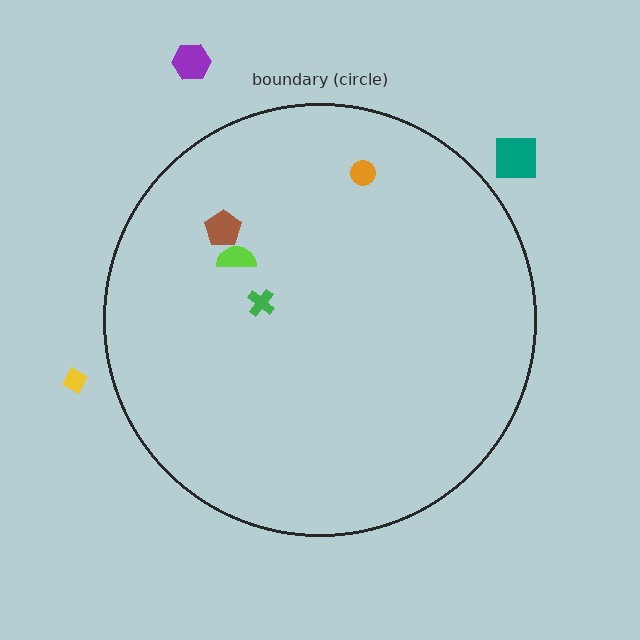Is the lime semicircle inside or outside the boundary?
Inside.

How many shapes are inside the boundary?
4 inside, 3 outside.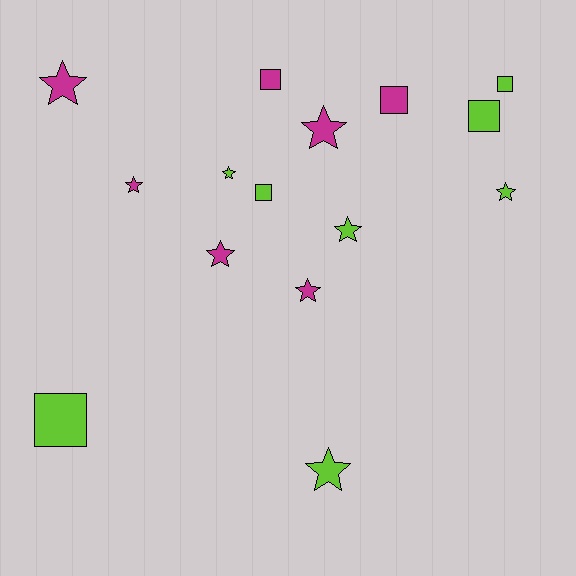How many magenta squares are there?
There are 2 magenta squares.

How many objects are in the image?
There are 15 objects.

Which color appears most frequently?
Lime, with 8 objects.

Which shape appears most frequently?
Star, with 9 objects.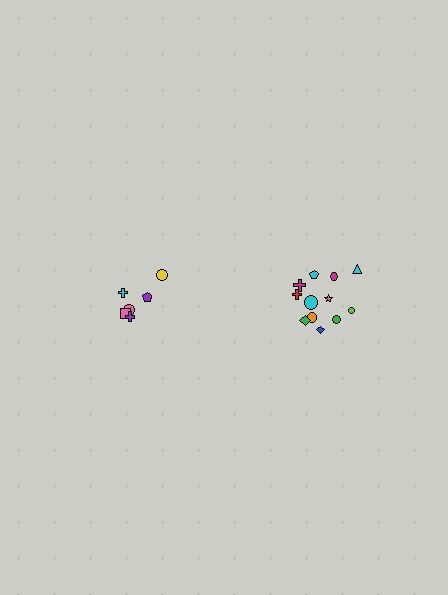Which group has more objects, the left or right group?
The right group.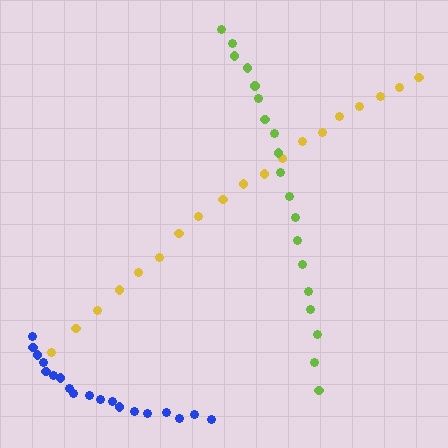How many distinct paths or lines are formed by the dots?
There are 3 distinct paths.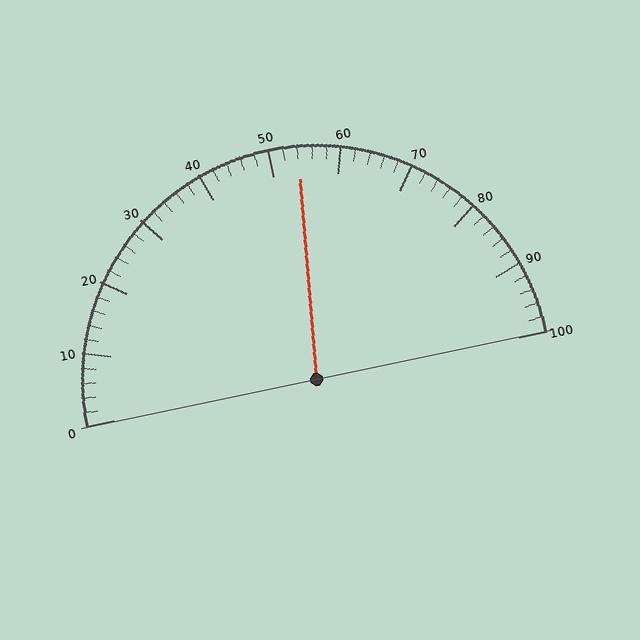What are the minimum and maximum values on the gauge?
The gauge ranges from 0 to 100.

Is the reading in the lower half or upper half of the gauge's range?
The reading is in the upper half of the range (0 to 100).